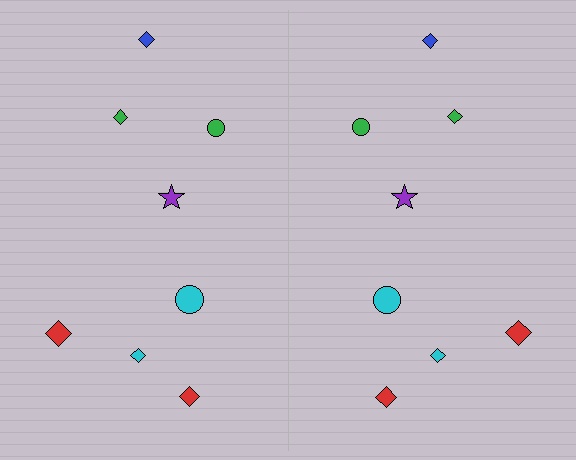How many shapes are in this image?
There are 16 shapes in this image.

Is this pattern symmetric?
Yes, this pattern has bilateral (reflection) symmetry.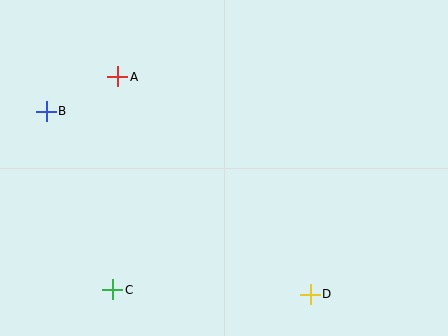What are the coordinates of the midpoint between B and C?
The midpoint between B and C is at (79, 200).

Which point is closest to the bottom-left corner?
Point C is closest to the bottom-left corner.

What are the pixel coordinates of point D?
Point D is at (310, 294).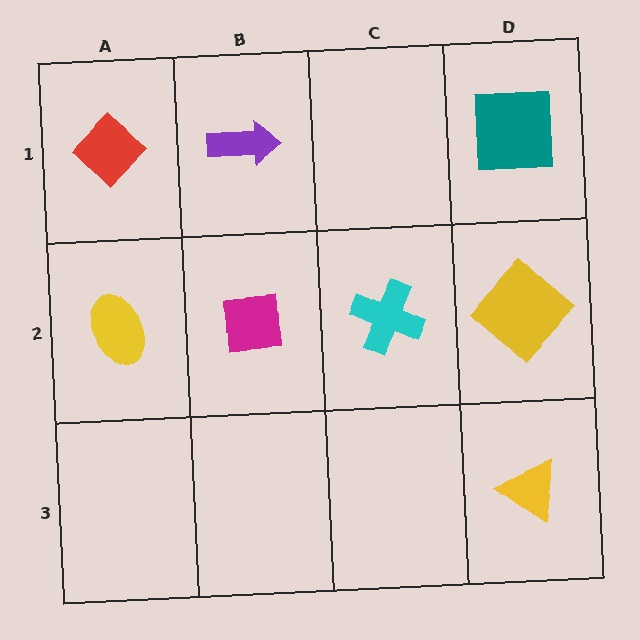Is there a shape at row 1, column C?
No, that cell is empty.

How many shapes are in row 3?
1 shape.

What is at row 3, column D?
A yellow triangle.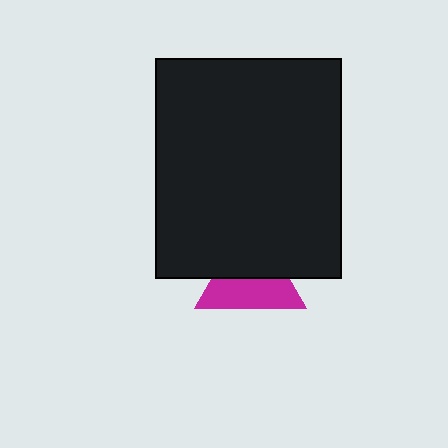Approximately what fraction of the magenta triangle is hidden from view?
Roughly 49% of the magenta triangle is hidden behind the black rectangle.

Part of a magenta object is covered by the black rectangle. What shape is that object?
It is a triangle.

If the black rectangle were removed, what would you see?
You would see the complete magenta triangle.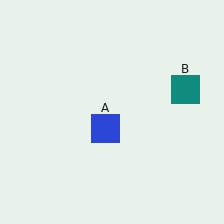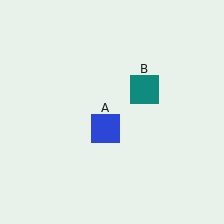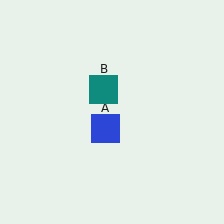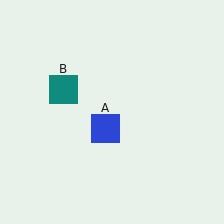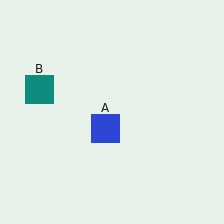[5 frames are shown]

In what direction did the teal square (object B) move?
The teal square (object B) moved left.